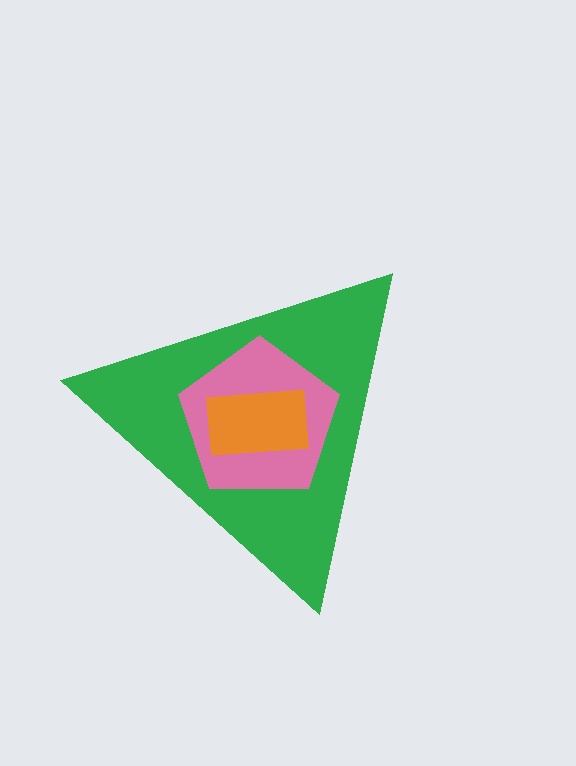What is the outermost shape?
The green triangle.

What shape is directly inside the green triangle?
The pink pentagon.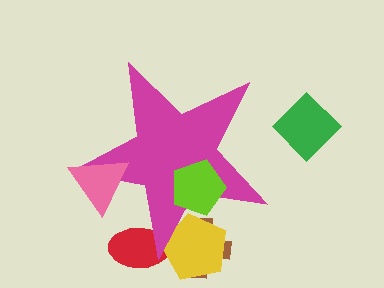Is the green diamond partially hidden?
No, the green diamond is fully visible.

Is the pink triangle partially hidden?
No, the pink triangle is fully visible.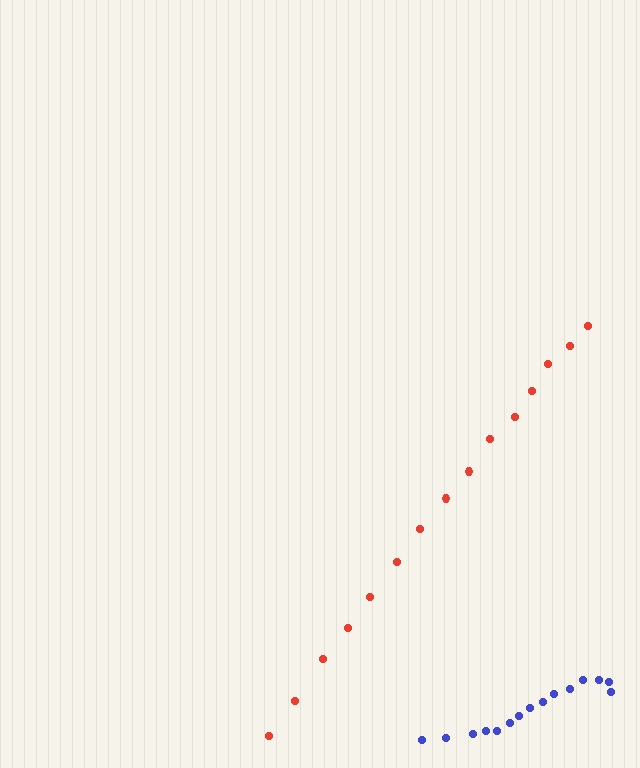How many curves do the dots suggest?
There are 2 distinct paths.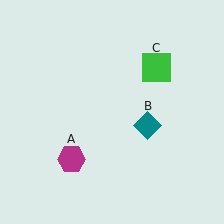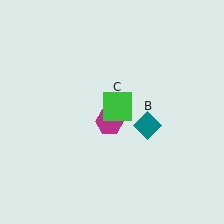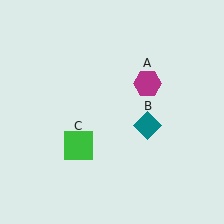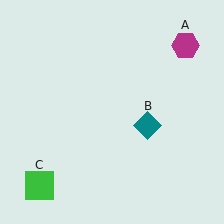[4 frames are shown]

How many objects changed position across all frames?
2 objects changed position: magenta hexagon (object A), green square (object C).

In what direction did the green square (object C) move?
The green square (object C) moved down and to the left.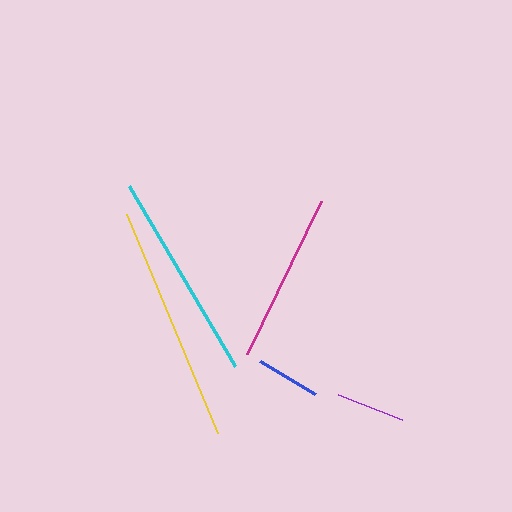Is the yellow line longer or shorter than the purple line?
The yellow line is longer than the purple line.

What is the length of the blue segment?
The blue segment is approximately 65 pixels long.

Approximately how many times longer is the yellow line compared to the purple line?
The yellow line is approximately 3.5 times the length of the purple line.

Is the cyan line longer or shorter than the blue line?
The cyan line is longer than the blue line.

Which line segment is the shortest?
The blue line is the shortest at approximately 65 pixels.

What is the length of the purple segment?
The purple segment is approximately 68 pixels long.